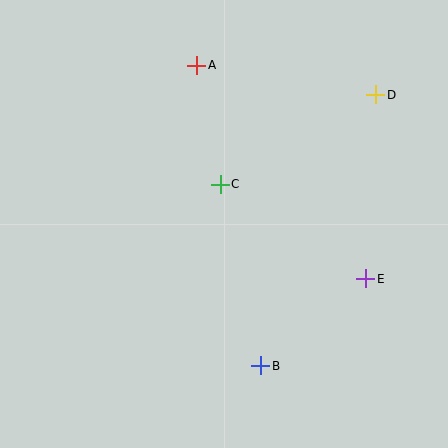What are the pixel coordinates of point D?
Point D is at (376, 95).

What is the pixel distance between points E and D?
The distance between E and D is 184 pixels.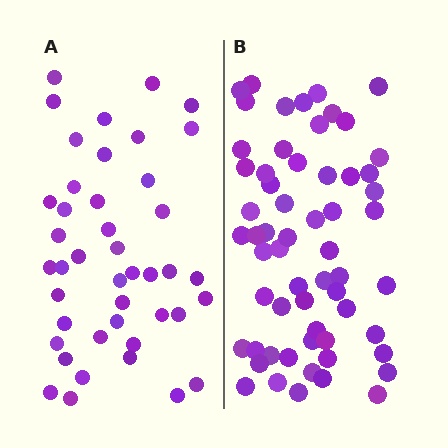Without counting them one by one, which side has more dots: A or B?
Region B (the right region) has more dots.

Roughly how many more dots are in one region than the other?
Region B has approximately 15 more dots than region A.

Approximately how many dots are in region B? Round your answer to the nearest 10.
About 60 dots.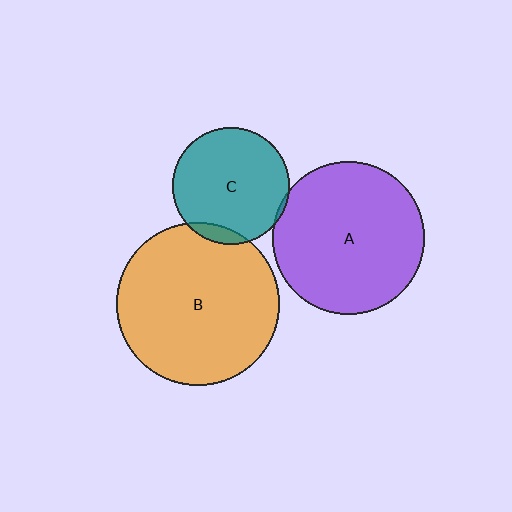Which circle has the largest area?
Circle B (orange).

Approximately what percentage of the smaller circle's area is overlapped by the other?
Approximately 5%.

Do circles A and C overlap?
Yes.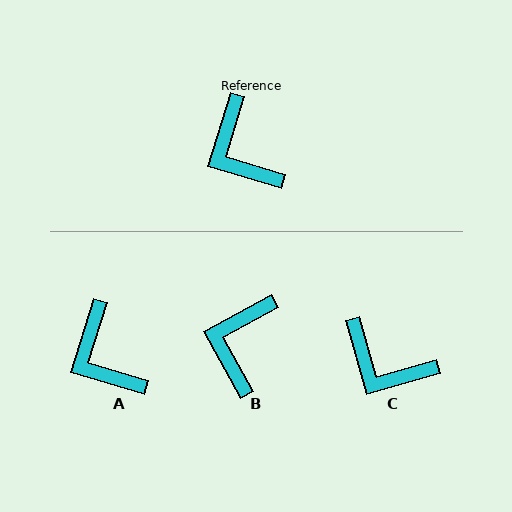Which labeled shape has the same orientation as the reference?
A.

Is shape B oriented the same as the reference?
No, it is off by about 44 degrees.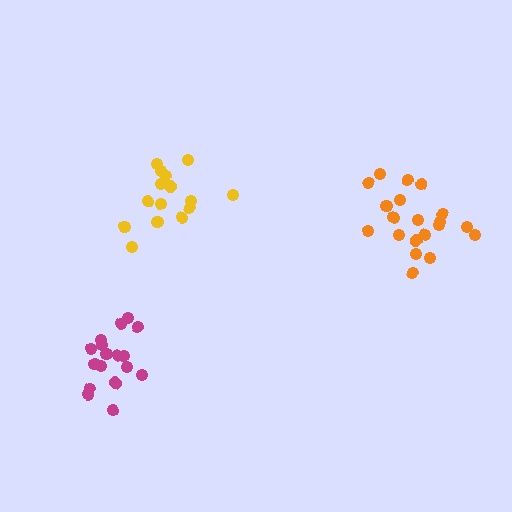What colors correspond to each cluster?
The clusters are colored: magenta, yellow, orange.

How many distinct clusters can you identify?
There are 3 distinct clusters.